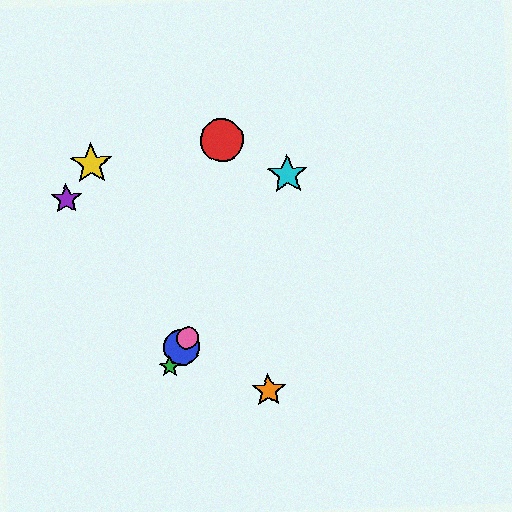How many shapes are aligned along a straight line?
4 shapes (the blue circle, the green star, the cyan star, the pink circle) are aligned along a straight line.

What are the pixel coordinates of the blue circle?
The blue circle is at (182, 347).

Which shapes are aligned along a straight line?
The blue circle, the green star, the cyan star, the pink circle are aligned along a straight line.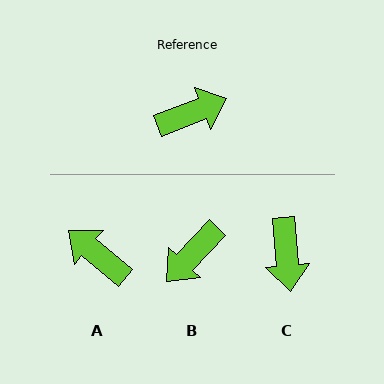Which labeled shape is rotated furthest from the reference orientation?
B, about 155 degrees away.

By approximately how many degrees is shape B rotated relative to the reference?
Approximately 155 degrees clockwise.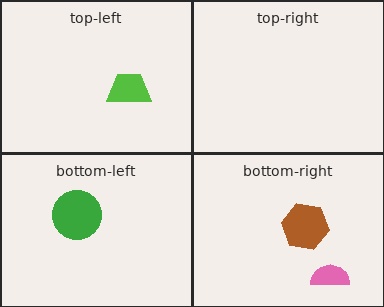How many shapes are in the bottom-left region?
1.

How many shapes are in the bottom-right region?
2.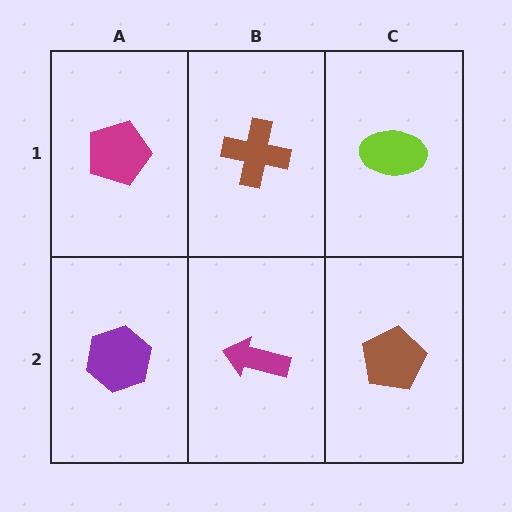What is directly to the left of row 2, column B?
A purple hexagon.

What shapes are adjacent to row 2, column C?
A lime ellipse (row 1, column C), a magenta arrow (row 2, column B).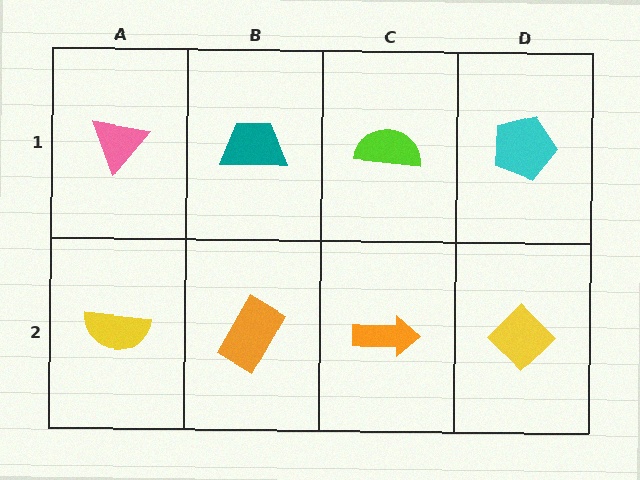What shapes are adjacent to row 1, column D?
A yellow diamond (row 2, column D), a lime semicircle (row 1, column C).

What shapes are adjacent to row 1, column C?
An orange arrow (row 2, column C), a teal trapezoid (row 1, column B), a cyan pentagon (row 1, column D).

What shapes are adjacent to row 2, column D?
A cyan pentagon (row 1, column D), an orange arrow (row 2, column C).